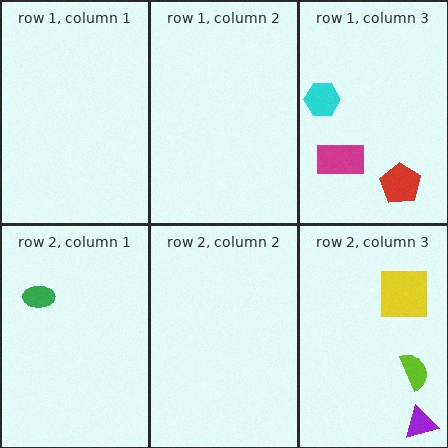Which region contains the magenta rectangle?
The row 1, column 3 region.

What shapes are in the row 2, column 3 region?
The yellow square, the lime semicircle, the purple triangle.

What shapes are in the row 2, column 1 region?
The green ellipse.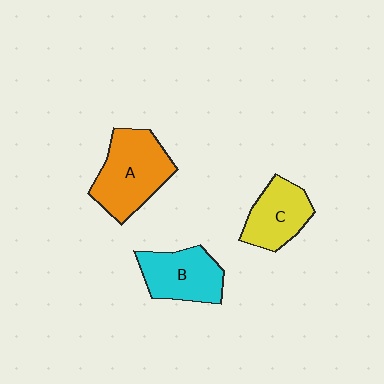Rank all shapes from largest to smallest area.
From largest to smallest: A (orange), B (cyan), C (yellow).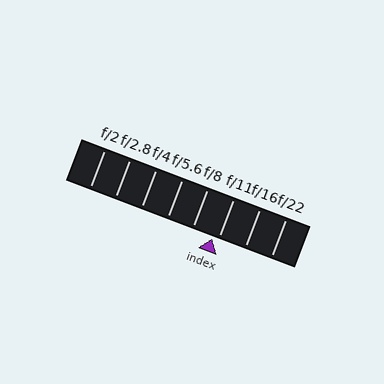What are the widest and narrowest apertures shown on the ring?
The widest aperture shown is f/2 and the narrowest is f/22.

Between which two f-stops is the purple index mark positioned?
The index mark is between f/8 and f/11.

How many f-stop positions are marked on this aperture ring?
There are 8 f-stop positions marked.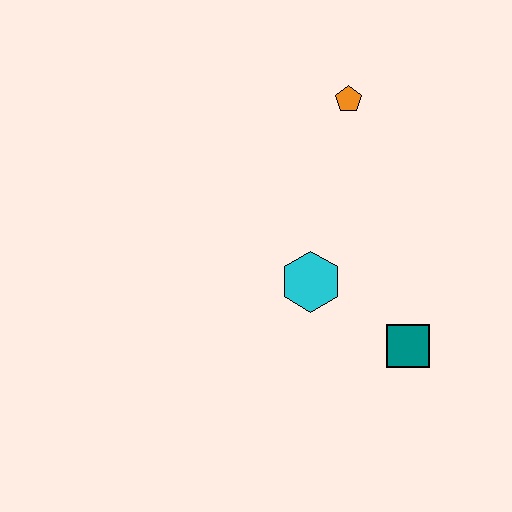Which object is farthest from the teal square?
The orange pentagon is farthest from the teal square.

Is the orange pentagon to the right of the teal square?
No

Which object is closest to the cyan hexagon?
The teal square is closest to the cyan hexagon.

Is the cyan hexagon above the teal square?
Yes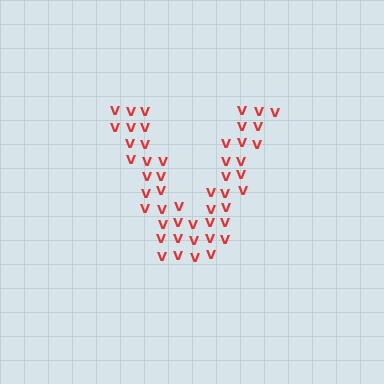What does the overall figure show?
The overall figure shows the letter V.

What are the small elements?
The small elements are letter V's.